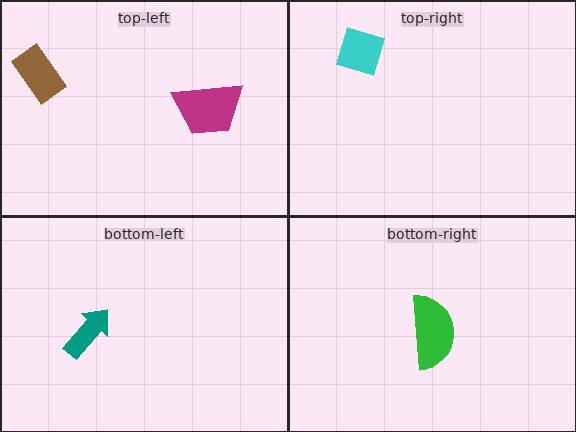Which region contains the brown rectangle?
The top-left region.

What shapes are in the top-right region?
The cyan diamond.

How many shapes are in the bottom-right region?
1.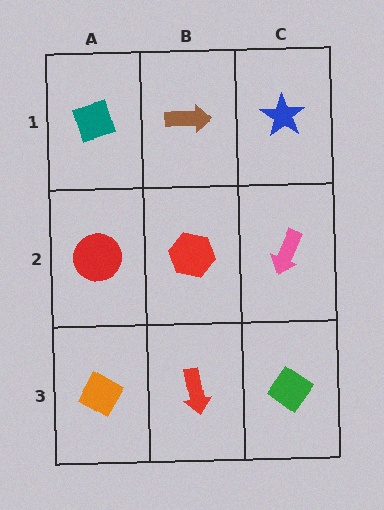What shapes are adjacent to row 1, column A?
A red circle (row 2, column A), a brown arrow (row 1, column B).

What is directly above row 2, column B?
A brown arrow.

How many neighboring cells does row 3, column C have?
2.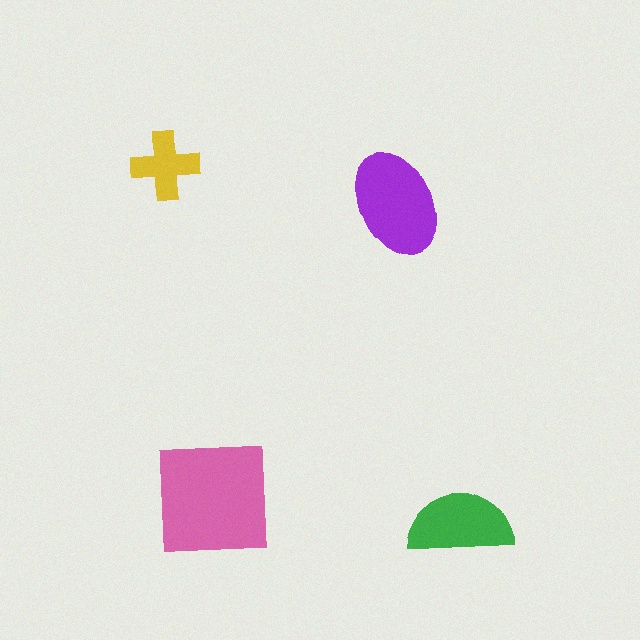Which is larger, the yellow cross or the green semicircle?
The green semicircle.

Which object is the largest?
The pink square.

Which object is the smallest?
The yellow cross.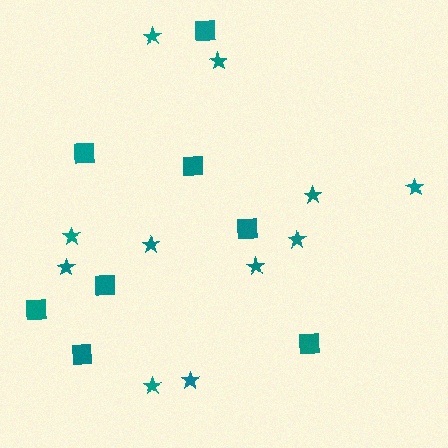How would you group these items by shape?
There are 2 groups: one group of stars (11) and one group of squares (8).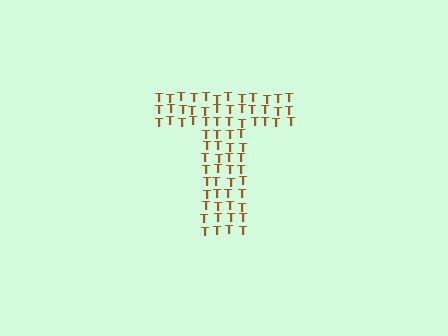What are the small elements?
The small elements are letter T's.